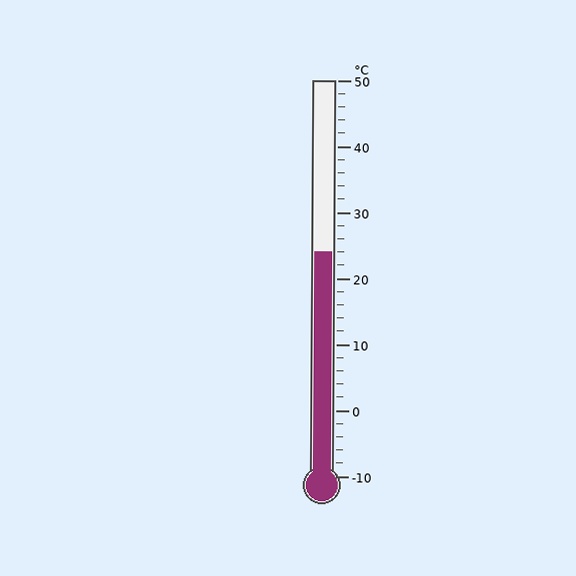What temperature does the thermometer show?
The thermometer shows approximately 24°C.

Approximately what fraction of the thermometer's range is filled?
The thermometer is filled to approximately 55% of its range.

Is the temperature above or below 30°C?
The temperature is below 30°C.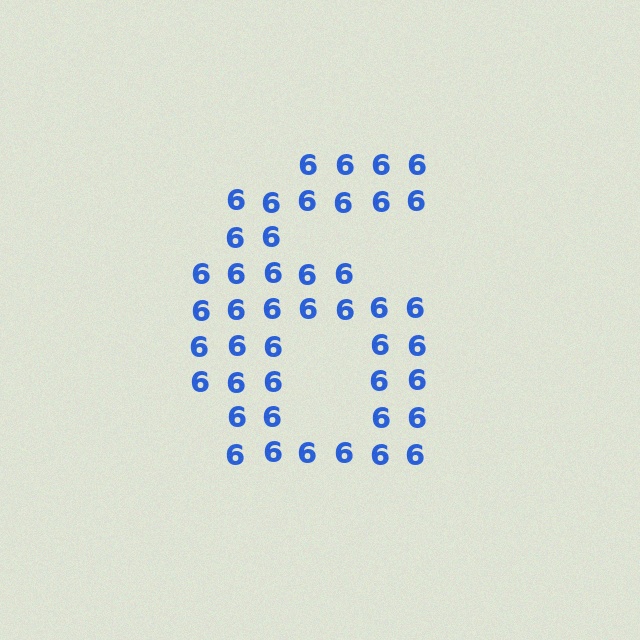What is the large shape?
The large shape is the digit 6.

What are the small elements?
The small elements are digit 6's.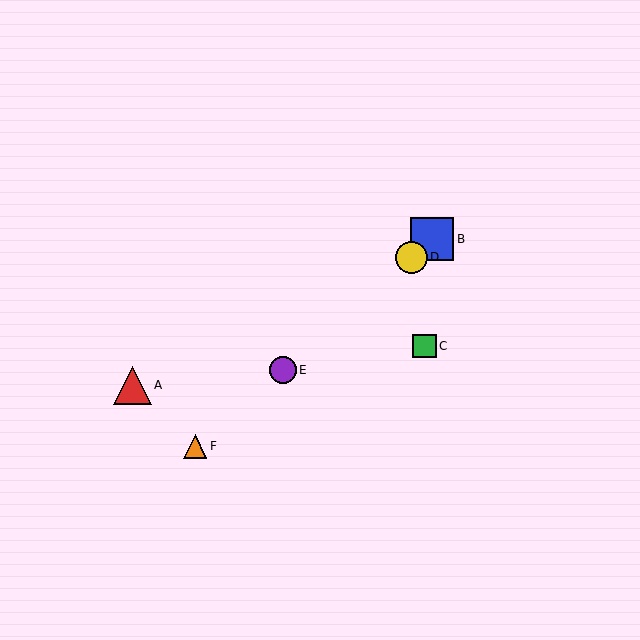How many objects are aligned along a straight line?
4 objects (B, D, E, F) are aligned along a straight line.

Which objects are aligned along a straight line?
Objects B, D, E, F are aligned along a straight line.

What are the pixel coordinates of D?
Object D is at (411, 257).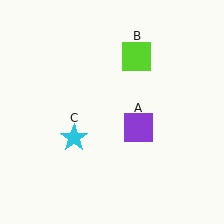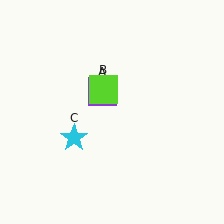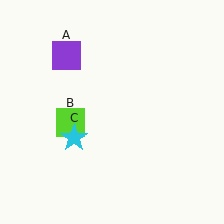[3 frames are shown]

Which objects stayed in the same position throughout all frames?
Cyan star (object C) remained stationary.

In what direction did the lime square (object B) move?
The lime square (object B) moved down and to the left.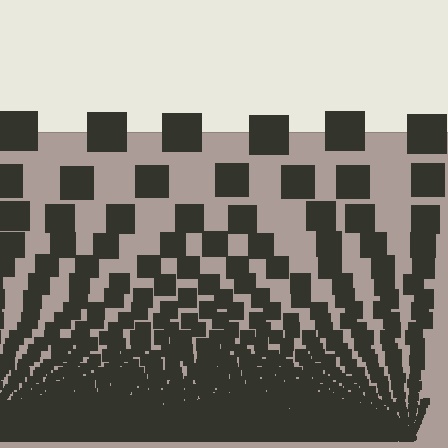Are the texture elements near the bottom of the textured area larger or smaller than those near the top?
Smaller. The gradient is inverted — elements near the bottom are smaller and denser.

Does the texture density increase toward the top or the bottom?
Density increases toward the bottom.